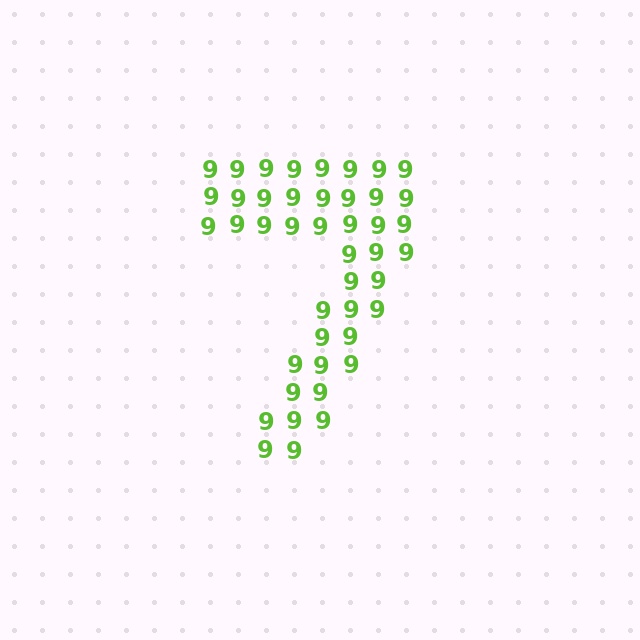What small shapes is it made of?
It is made of small digit 9's.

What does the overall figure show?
The overall figure shows the digit 7.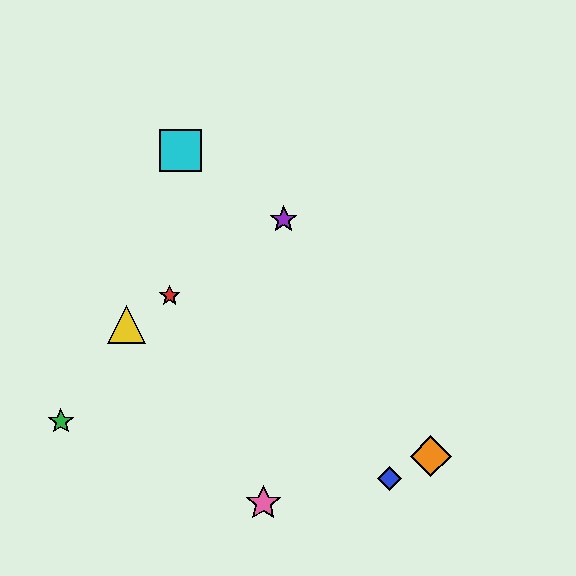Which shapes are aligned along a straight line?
The red star, the yellow triangle, the purple star are aligned along a straight line.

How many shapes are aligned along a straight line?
3 shapes (the red star, the yellow triangle, the purple star) are aligned along a straight line.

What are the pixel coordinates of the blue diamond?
The blue diamond is at (390, 478).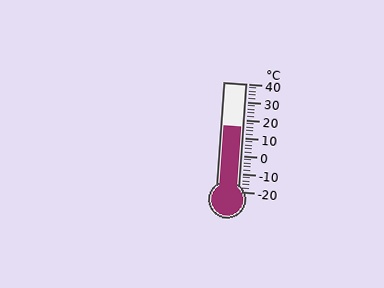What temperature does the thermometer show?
The thermometer shows approximately 16°C.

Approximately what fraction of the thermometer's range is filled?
The thermometer is filled to approximately 60% of its range.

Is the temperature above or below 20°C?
The temperature is below 20°C.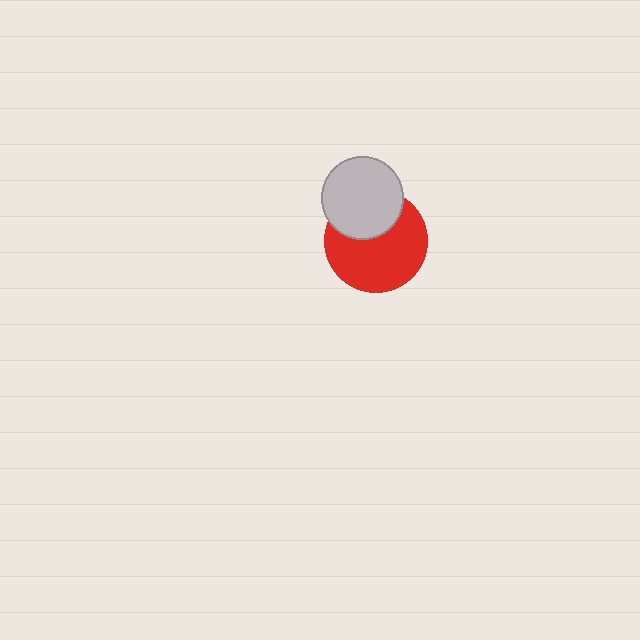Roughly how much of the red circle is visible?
Most of it is visible (roughly 67%).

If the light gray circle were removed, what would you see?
You would see the complete red circle.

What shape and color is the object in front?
The object in front is a light gray circle.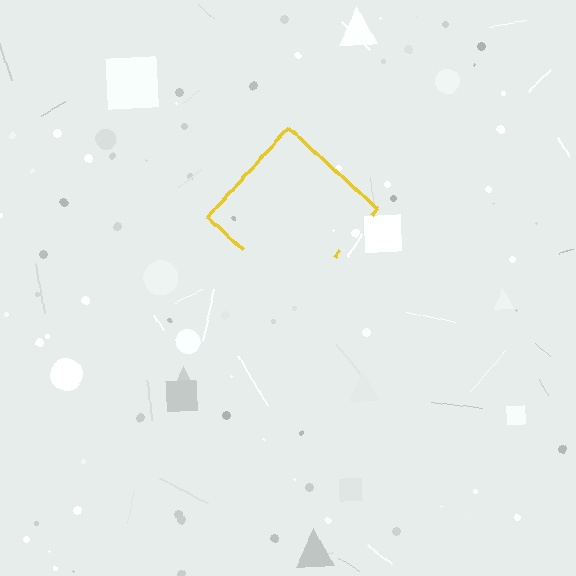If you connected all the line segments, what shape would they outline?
They would outline a diamond.